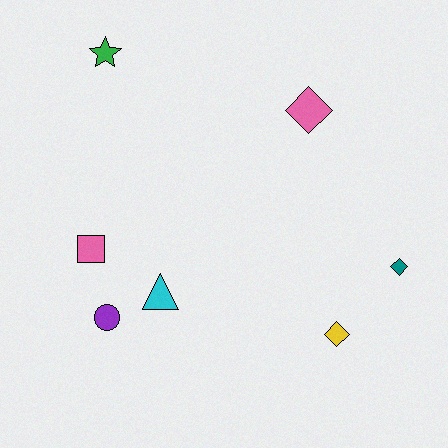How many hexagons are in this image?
There are no hexagons.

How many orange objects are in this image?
There are no orange objects.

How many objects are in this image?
There are 7 objects.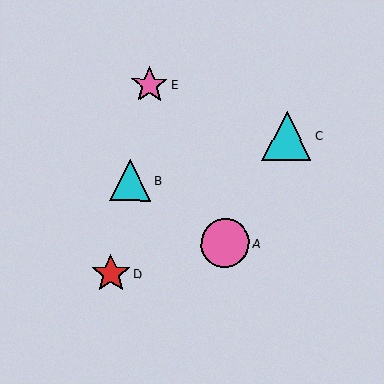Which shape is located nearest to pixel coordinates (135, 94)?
The pink star (labeled E) at (149, 84) is nearest to that location.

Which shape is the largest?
The cyan triangle (labeled C) is the largest.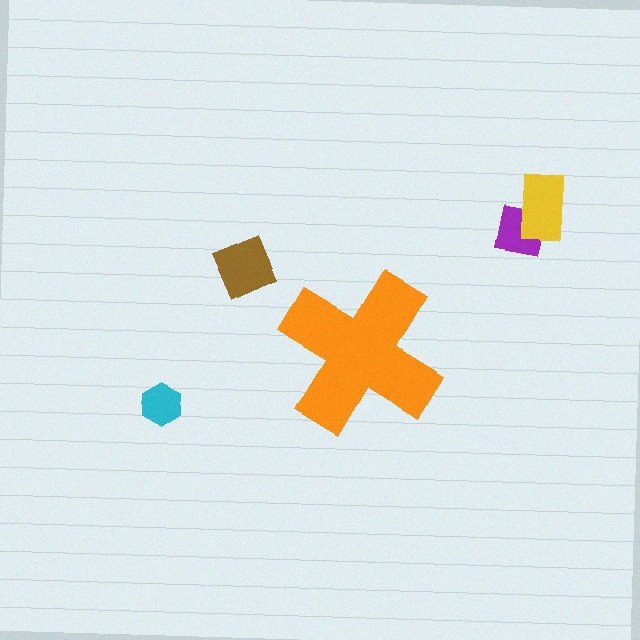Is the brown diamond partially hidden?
No, the brown diamond is fully visible.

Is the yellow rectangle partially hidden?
No, the yellow rectangle is fully visible.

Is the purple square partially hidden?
No, the purple square is fully visible.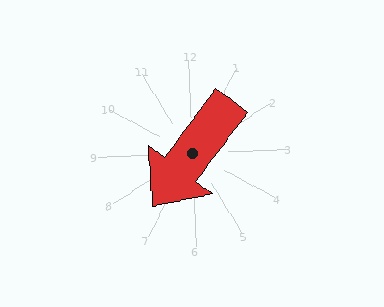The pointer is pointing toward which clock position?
Roughly 7 o'clock.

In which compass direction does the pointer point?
Southwest.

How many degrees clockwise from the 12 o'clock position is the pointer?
Approximately 219 degrees.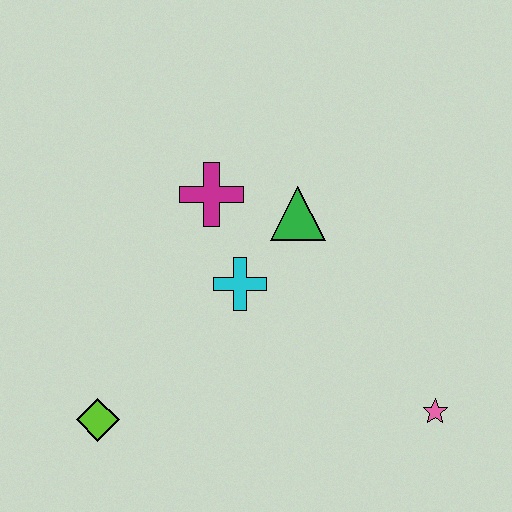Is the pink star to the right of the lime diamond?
Yes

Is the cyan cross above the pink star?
Yes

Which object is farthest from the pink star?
The lime diamond is farthest from the pink star.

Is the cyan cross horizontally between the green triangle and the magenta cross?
Yes